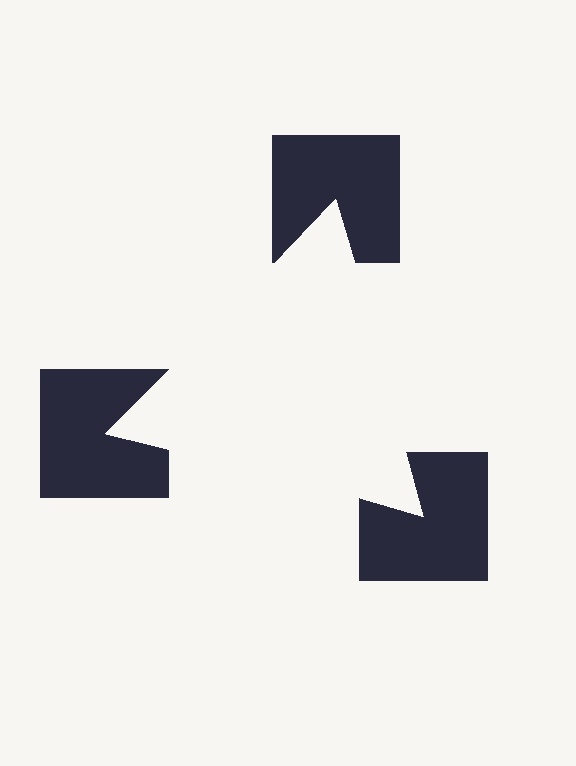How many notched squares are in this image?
There are 3 — one at each vertex of the illusory triangle.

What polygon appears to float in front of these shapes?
An illusory triangle — its edges are inferred from the aligned wedge cuts in the notched squares, not physically drawn.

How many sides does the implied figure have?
3 sides.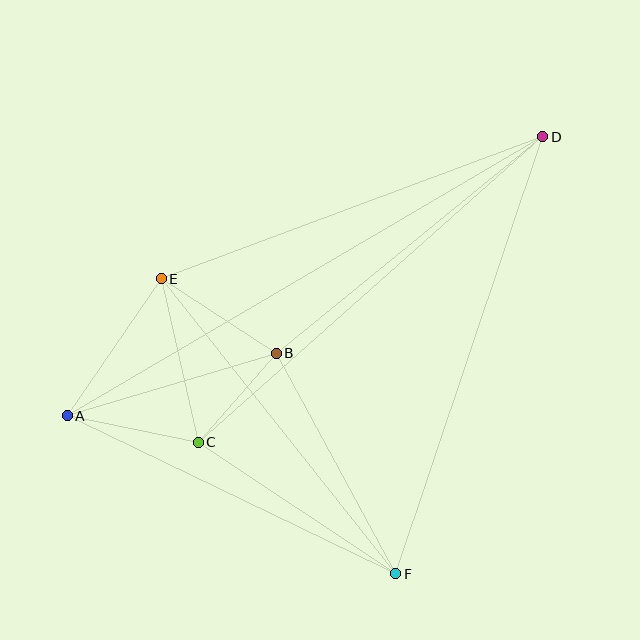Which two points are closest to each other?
Points B and C are closest to each other.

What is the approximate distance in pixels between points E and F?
The distance between E and F is approximately 377 pixels.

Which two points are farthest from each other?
Points A and D are farthest from each other.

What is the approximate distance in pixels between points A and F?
The distance between A and F is approximately 364 pixels.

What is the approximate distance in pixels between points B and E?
The distance between B and E is approximately 137 pixels.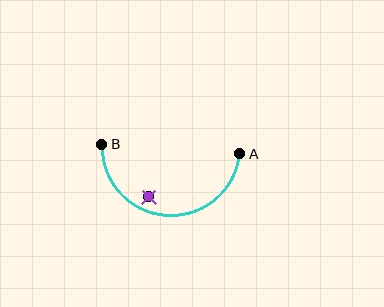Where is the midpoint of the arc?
The arc midpoint is the point on the curve farthest from the straight line joining A and B. It sits below that line.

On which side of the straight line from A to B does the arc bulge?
The arc bulges below the straight line connecting A and B.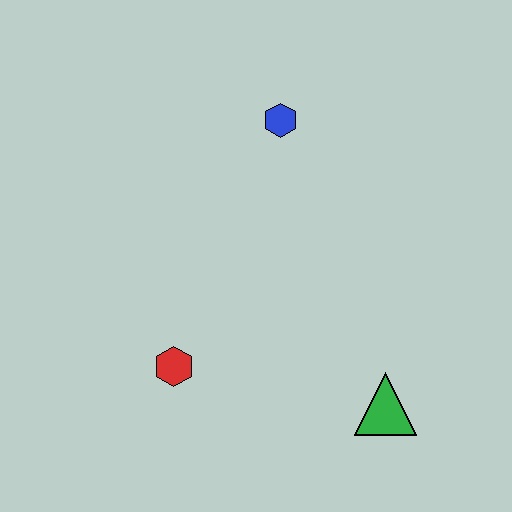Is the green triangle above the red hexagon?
No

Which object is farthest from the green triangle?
The blue hexagon is farthest from the green triangle.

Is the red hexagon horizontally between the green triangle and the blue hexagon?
No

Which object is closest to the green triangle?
The red hexagon is closest to the green triangle.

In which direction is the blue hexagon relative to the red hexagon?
The blue hexagon is above the red hexagon.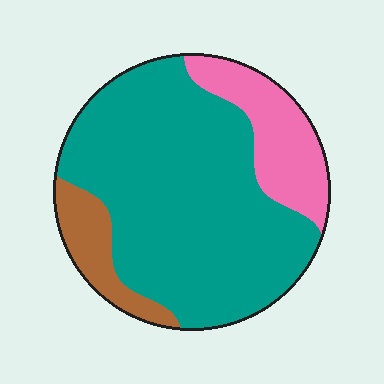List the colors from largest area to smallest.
From largest to smallest: teal, pink, brown.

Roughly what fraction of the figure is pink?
Pink covers 18% of the figure.